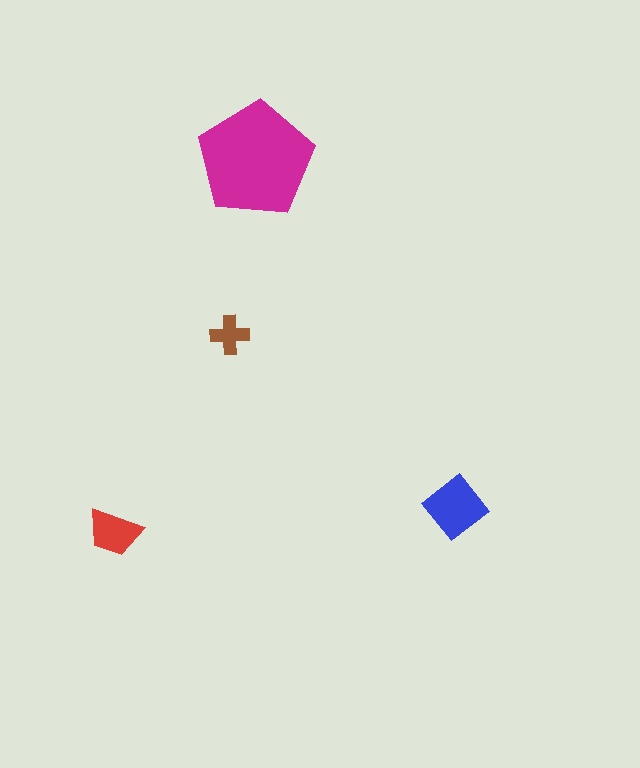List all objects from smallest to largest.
The brown cross, the red trapezoid, the blue diamond, the magenta pentagon.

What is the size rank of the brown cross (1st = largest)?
4th.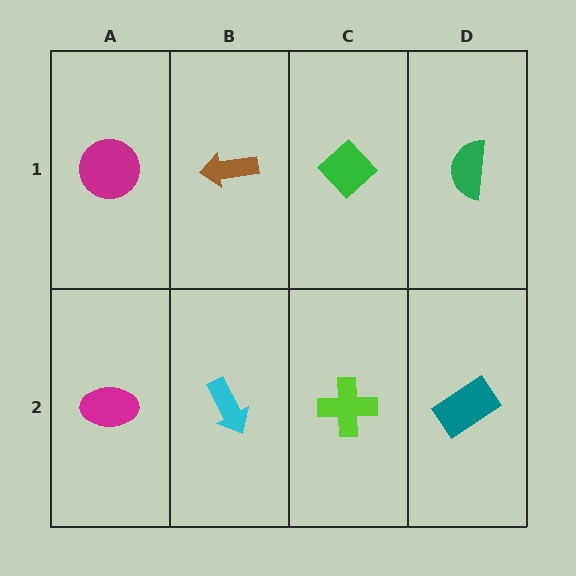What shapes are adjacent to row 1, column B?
A cyan arrow (row 2, column B), a magenta circle (row 1, column A), a green diamond (row 1, column C).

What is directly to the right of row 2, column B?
A lime cross.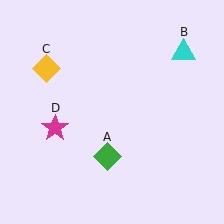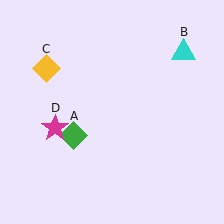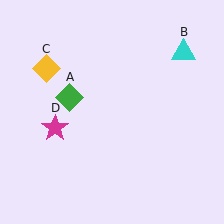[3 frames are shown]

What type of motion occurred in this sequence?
The green diamond (object A) rotated clockwise around the center of the scene.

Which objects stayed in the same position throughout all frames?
Cyan triangle (object B) and yellow diamond (object C) and magenta star (object D) remained stationary.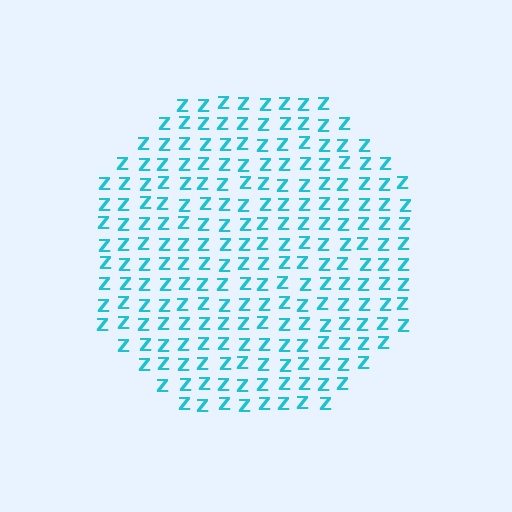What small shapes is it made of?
It is made of small letter Z's.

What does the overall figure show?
The overall figure shows a circle.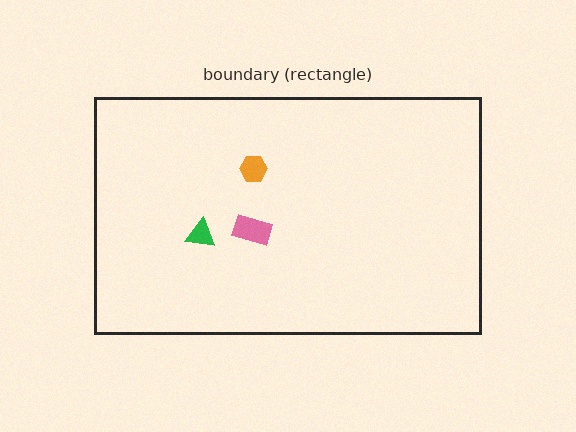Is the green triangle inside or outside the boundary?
Inside.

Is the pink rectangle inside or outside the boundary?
Inside.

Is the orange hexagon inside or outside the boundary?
Inside.